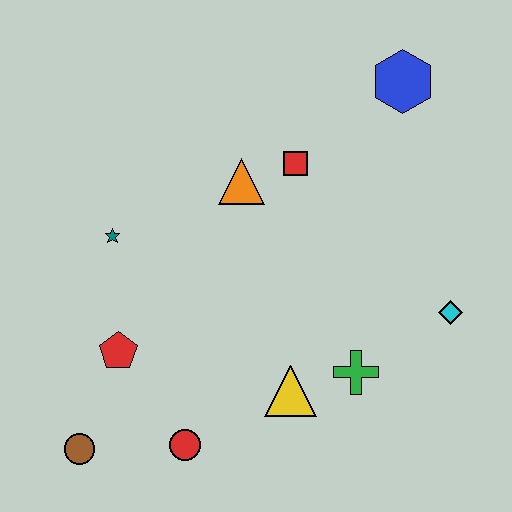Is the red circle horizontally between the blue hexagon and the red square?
No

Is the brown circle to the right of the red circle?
No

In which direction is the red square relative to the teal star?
The red square is to the right of the teal star.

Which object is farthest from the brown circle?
The blue hexagon is farthest from the brown circle.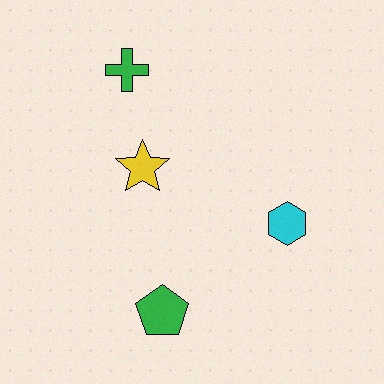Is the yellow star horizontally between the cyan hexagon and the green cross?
Yes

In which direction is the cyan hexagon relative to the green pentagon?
The cyan hexagon is to the right of the green pentagon.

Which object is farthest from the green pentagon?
The green cross is farthest from the green pentagon.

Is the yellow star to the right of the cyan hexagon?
No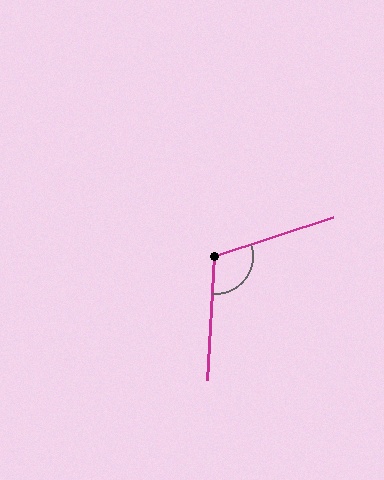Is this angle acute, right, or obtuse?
It is obtuse.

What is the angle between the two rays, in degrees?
Approximately 112 degrees.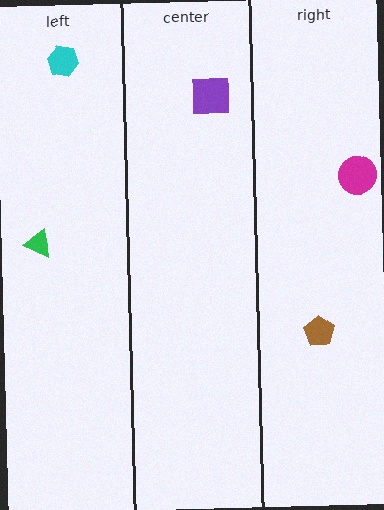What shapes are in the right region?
The magenta circle, the brown pentagon.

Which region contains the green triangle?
The left region.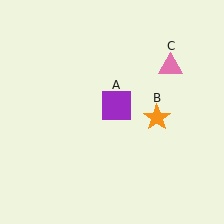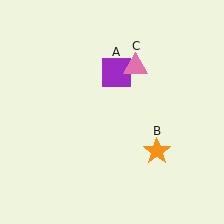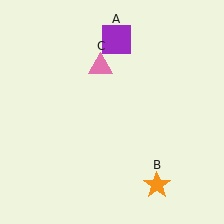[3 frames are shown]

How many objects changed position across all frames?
3 objects changed position: purple square (object A), orange star (object B), pink triangle (object C).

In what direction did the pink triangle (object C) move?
The pink triangle (object C) moved left.